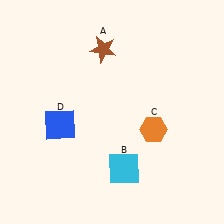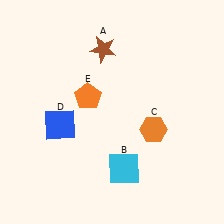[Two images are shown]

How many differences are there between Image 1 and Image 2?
There is 1 difference between the two images.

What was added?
An orange pentagon (E) was added in Image 2.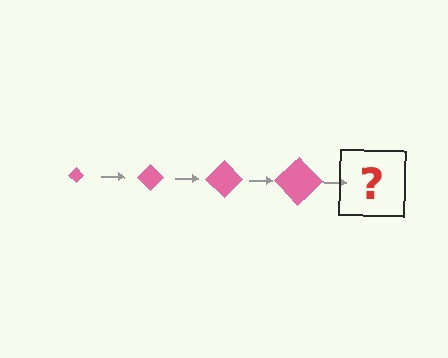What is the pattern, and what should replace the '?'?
The pattern is that the diamond gets progressively larger each step. The '?' should be a pink diamond, larger than the previous one.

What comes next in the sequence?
The next element should be a pink diamond, larger than the previous one.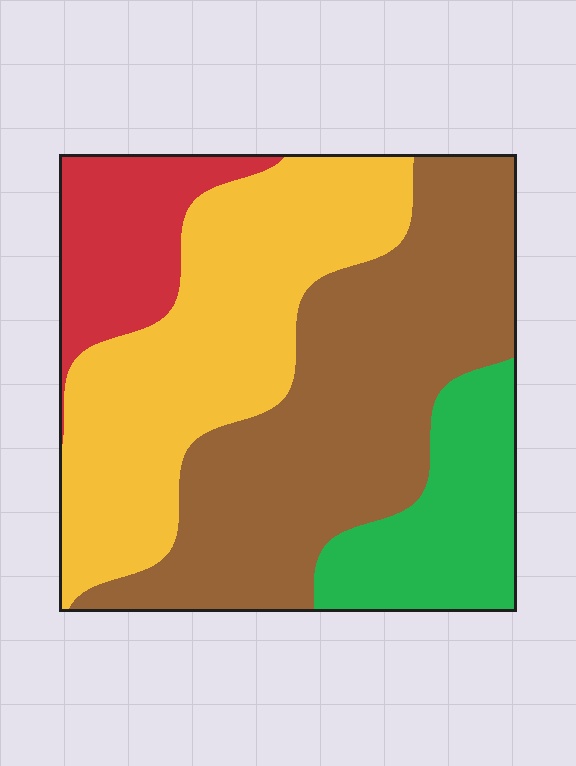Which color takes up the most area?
Brown, at roughly 40%.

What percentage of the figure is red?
Red takes up about one eighth (1/8) of the figure.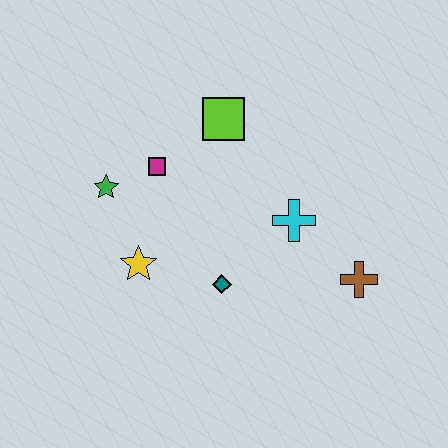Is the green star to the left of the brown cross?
Yes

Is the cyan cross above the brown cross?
Yes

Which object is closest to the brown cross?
The cyan cross is closest to the brown cross.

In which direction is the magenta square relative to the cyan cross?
The magenta square is to the left of the cyan cross.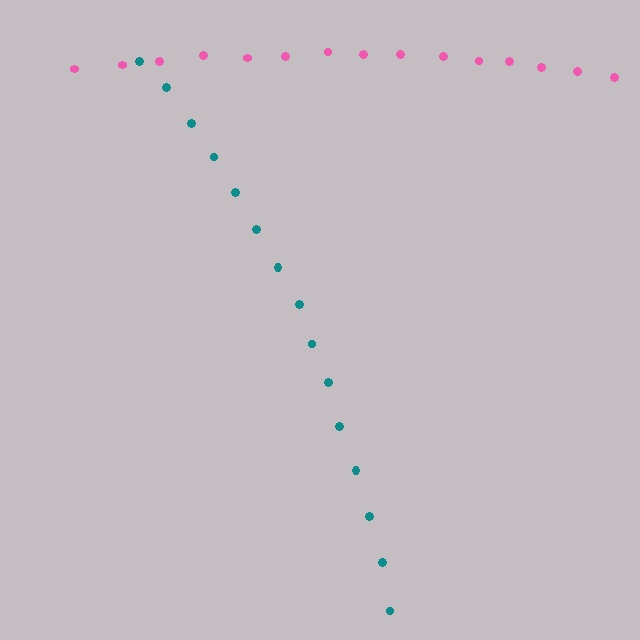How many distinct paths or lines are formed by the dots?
There are 2 distinct paths.